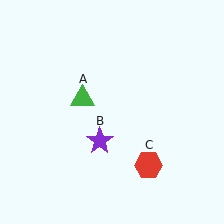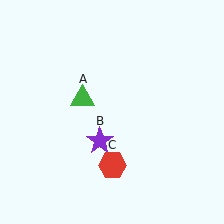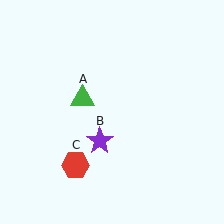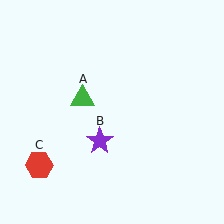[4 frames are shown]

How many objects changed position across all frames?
1 object changed position: red hexagon (object C).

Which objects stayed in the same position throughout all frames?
Green triangle (object A) and purple star (object B) remained stationary.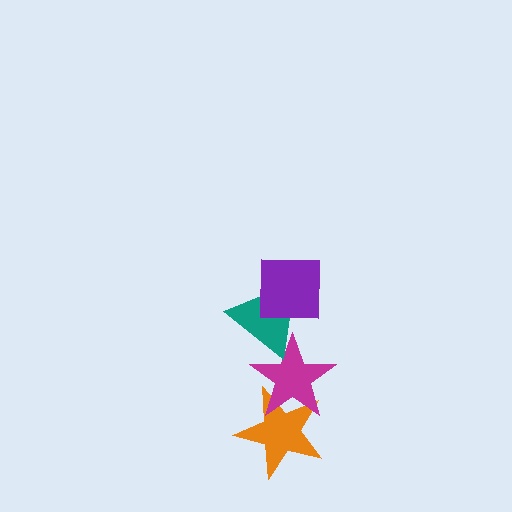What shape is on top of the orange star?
The magenta star is on top of the orange star.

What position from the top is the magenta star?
The magenta star is 3rd from the top.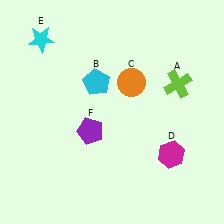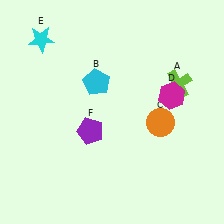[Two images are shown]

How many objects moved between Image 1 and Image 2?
2 objects moved between the two images.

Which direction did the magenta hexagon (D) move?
The magenta hexagon (D) moved up.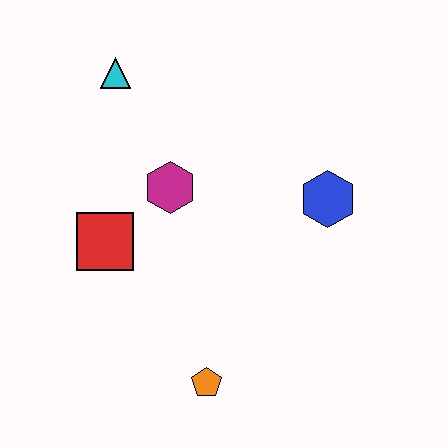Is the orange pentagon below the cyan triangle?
Yes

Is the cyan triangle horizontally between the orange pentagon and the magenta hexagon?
No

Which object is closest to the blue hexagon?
The magenta hexagon is closest to the blue hexagon.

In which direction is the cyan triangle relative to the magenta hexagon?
The cyan triangle is above the magenta hexagon.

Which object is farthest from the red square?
The blue hexagon is farthest from the red square.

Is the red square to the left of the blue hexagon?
Yes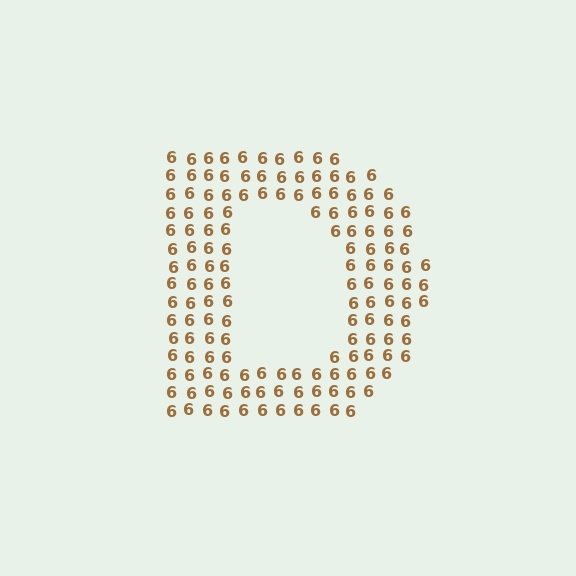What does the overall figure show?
The overall figure shows the letter D.